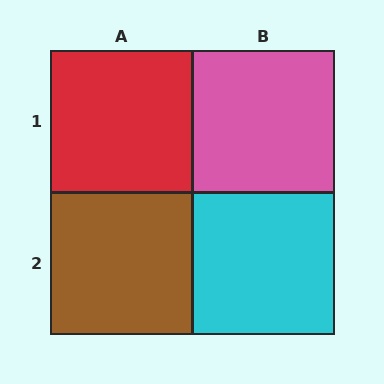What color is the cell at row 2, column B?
Cyan.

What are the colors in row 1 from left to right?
Red, pink.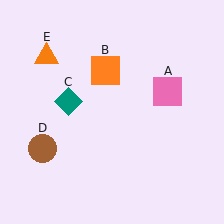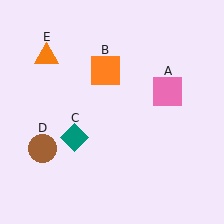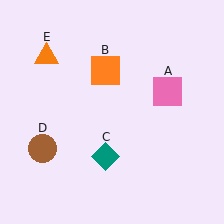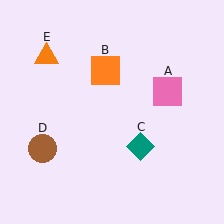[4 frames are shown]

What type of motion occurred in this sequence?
The teal diamond (object C) rotated counterclockwise around the center of the scene.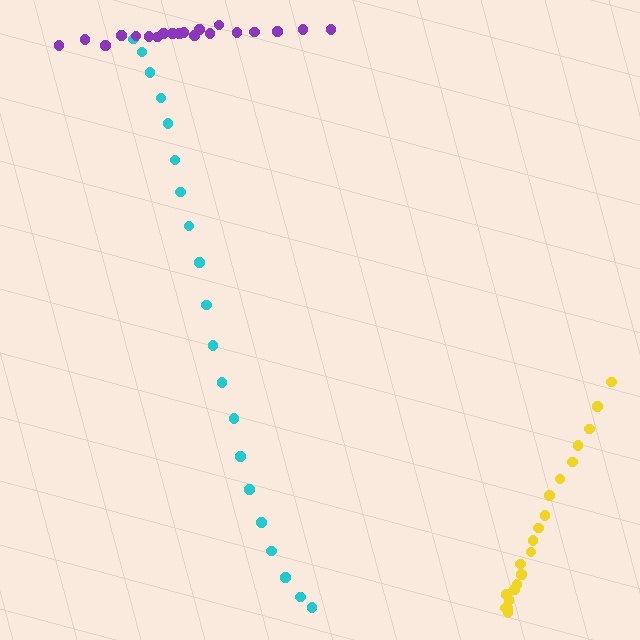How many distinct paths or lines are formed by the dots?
There are 3 distinct paths.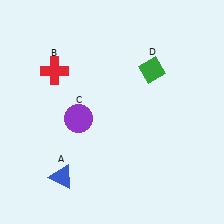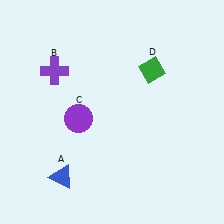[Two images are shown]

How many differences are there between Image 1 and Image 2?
There is 1 difference between the two images.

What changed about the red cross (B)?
In Image 1, B is red. In Image 2, it changed to purple.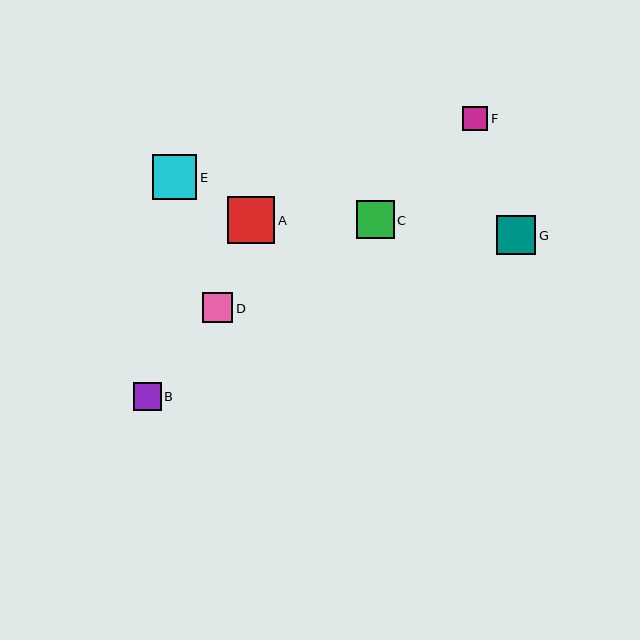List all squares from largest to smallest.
From largest to smallest: A, E, G, C, D, B, F.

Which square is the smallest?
Square F is the smallest with a size of approximately 25 pixels.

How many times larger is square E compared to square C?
Square E is approximately 1.2 times the size of square C.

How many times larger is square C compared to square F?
Square C is approximately 1.5 times the size of square F.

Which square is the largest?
Square A is the largest with a size of approximately 47 pixels.